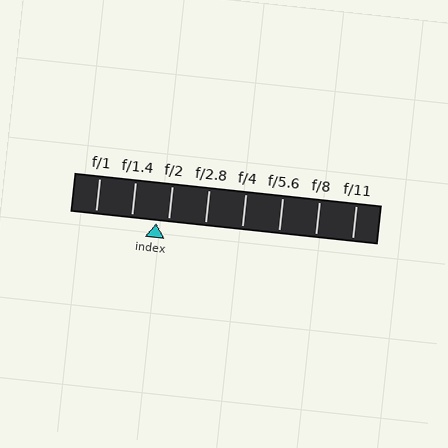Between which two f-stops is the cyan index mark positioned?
The index mark is between f/1.4 and f/2.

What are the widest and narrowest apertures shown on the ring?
The widest aperture shown is f/1 and the narrowest is f/11.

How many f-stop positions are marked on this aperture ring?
There are 8 f-stop positions marked.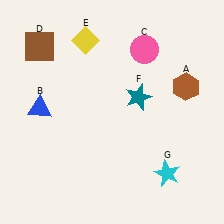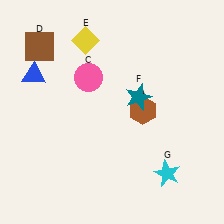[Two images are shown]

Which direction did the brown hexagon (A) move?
The brown hexagon (A) moved left.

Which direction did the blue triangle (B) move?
The blue triangle (B) moved up.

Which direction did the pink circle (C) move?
The pink circle (C) moved left.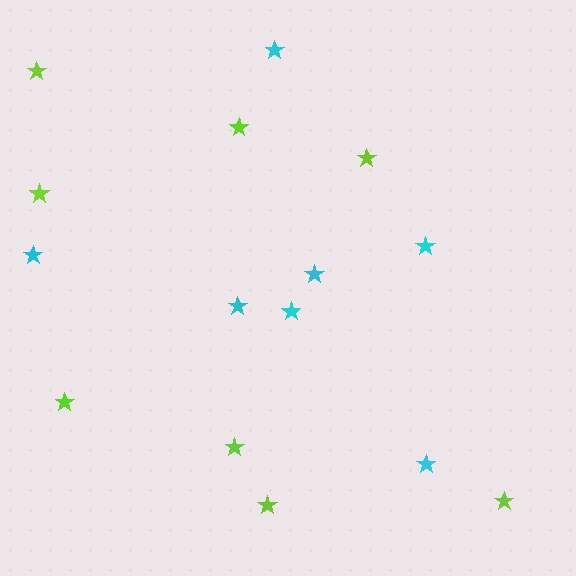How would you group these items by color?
There are 2 groups: one group of lime stars (8) and one group of cyan stars (7).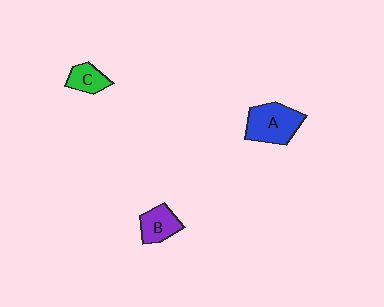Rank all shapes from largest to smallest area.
From largest to smallest: A (blue), B (purple), C (green).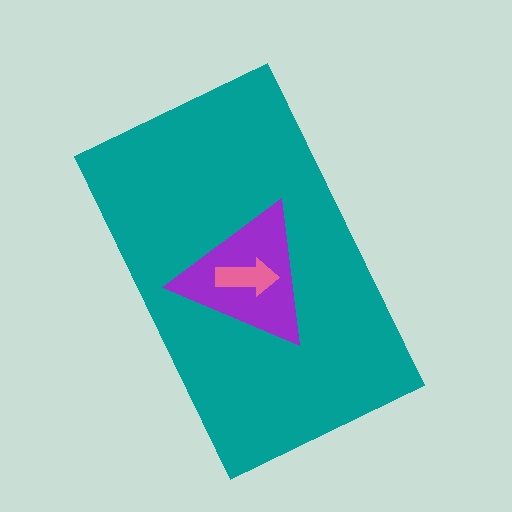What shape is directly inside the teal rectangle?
The purple triangle.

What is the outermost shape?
The teal rectangle.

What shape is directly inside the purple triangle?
The pink arrow.